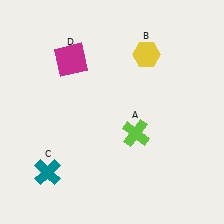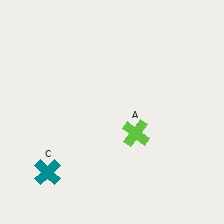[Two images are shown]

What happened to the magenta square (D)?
The magenta square (D) was removed in Image 2. It was in the top-left area of Image 1.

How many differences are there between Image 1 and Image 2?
There are 2 differences between the two images.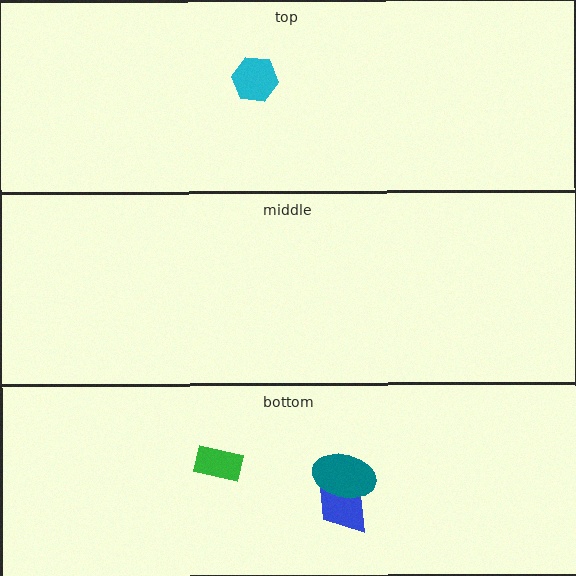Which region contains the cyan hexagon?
The top region.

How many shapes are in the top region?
1.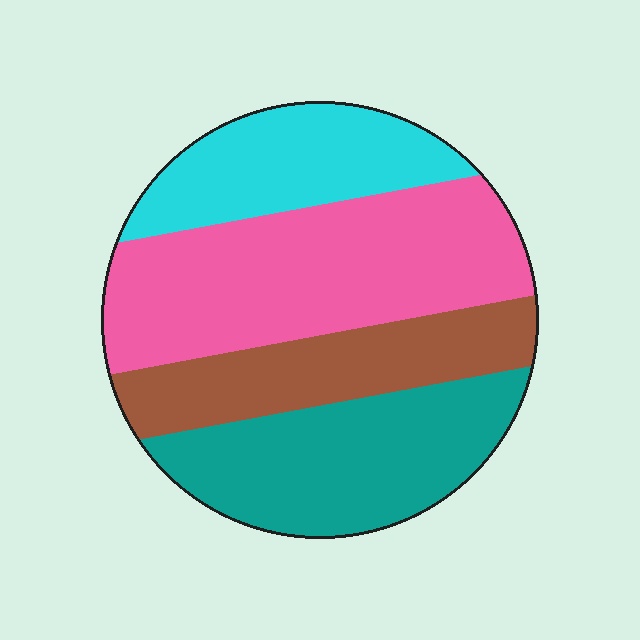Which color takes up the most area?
Pink, at roughly 35%.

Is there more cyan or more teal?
Teal.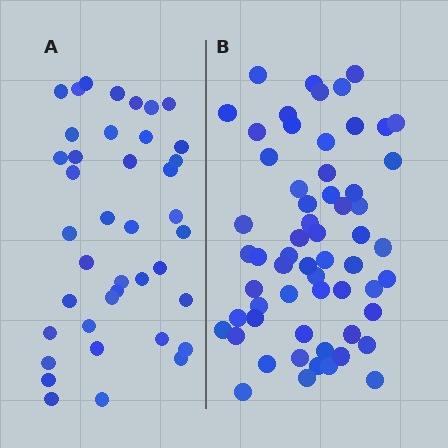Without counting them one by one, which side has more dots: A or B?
Region B (the right region) has more dots.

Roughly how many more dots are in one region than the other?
Region B has approximately 20 more dots than region A.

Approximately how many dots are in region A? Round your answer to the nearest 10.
About 40 dots.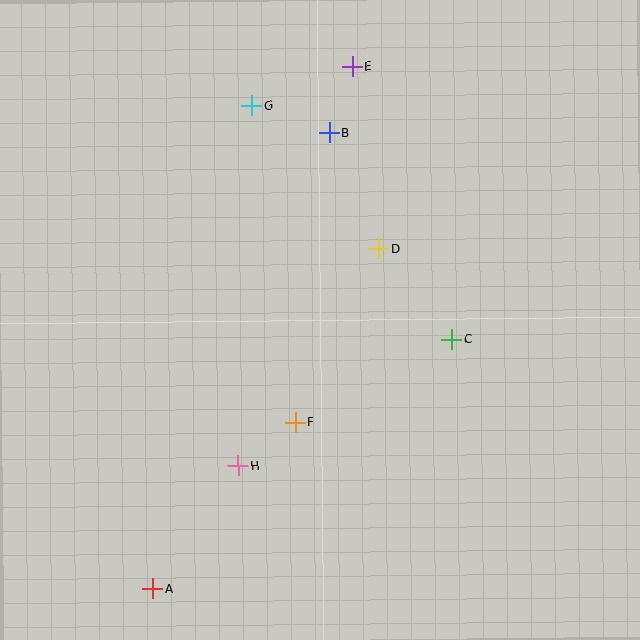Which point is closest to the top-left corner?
Point G is closest to the top-left corner.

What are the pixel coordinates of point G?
Point G is at (251, 105).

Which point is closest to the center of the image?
Point D at (379, 249) is closest to the center.